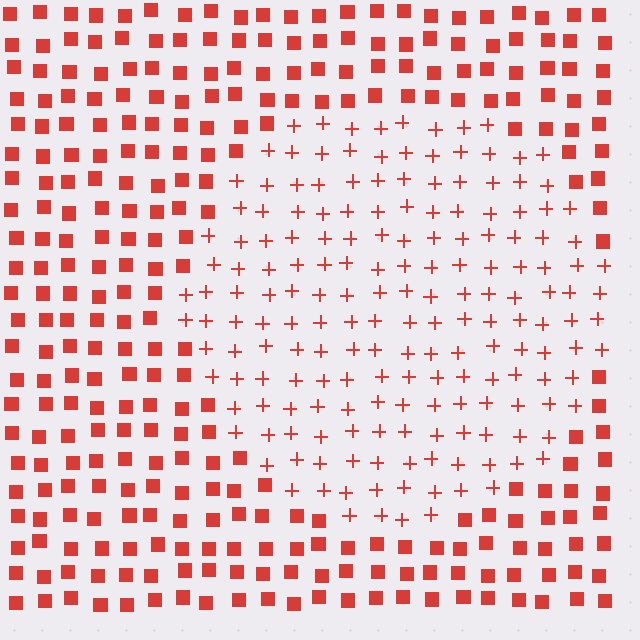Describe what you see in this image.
The image is filled with small red elements arranged in a uniform grid. A circle-shaped region contains plus signs, while the surrounding area contains squares. The boundary is defined purely by the change in element shape.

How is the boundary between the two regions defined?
The boundary is defined by a change in element shape: plus signs inside vs. squares outside. All elements share the same color and spacing.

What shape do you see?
I see a circle.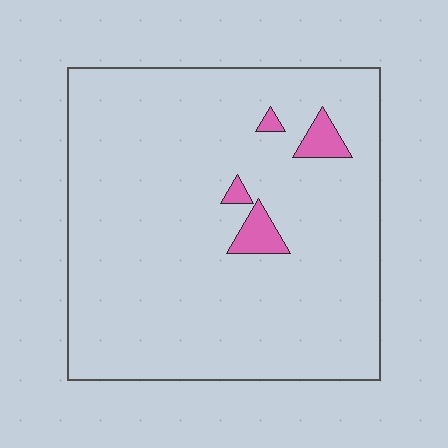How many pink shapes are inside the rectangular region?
4.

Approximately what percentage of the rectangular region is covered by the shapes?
Approximately 5%.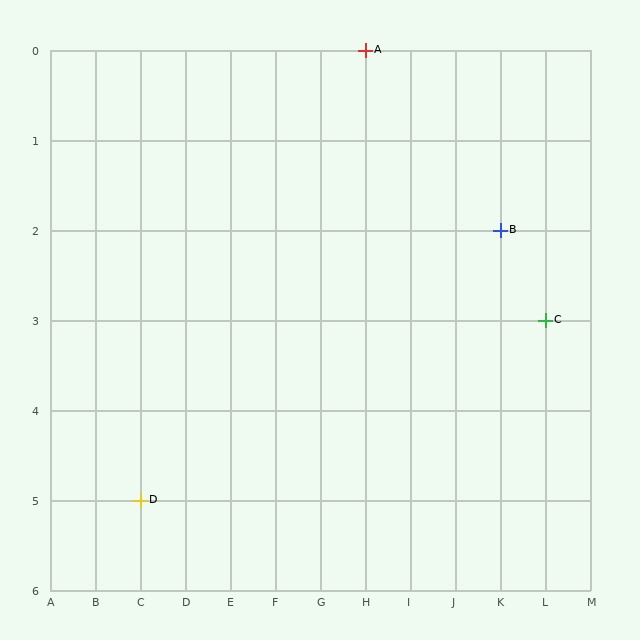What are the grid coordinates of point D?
Point D is at grid coordinates (C, 5).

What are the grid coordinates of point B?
Point B is at grid coordinates (K, 2).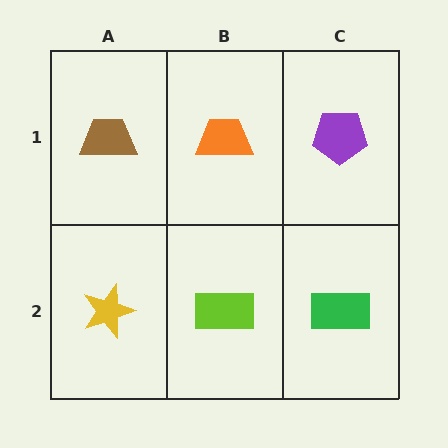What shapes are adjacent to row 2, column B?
An orange trapezoid (row 1, column B), a yellow star (row 2, column A), a green rectangle (row 2, column C).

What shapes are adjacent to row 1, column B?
A lime rectangle (row 2, column B), a brown trapezoid (row 1, column A), a purple pentagon (row 1, column C).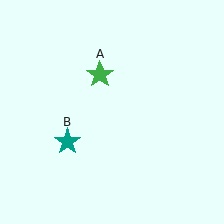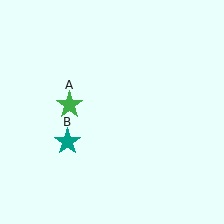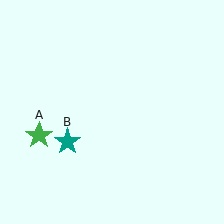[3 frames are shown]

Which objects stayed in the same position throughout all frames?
Teal star (object B) remained stationary.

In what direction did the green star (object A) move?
The green star (object A) moved down and to the left.